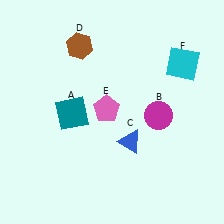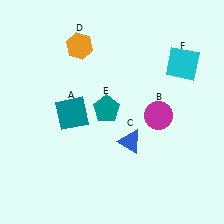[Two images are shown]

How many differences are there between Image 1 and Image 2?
There are 2 differences between the two images.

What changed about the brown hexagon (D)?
In Image 1, D is brown. In Image 2, it changed to orange.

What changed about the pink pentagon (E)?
In Image 1, E is pink. In Image 2, it changed to teal.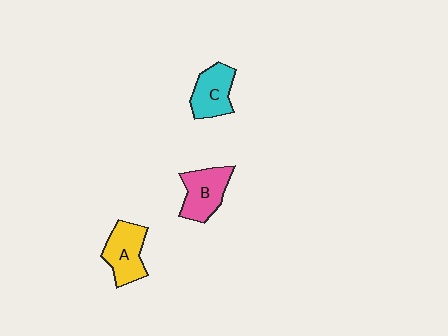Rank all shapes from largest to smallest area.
From largest to smallest: B (pink), A (yellow), C (cyan).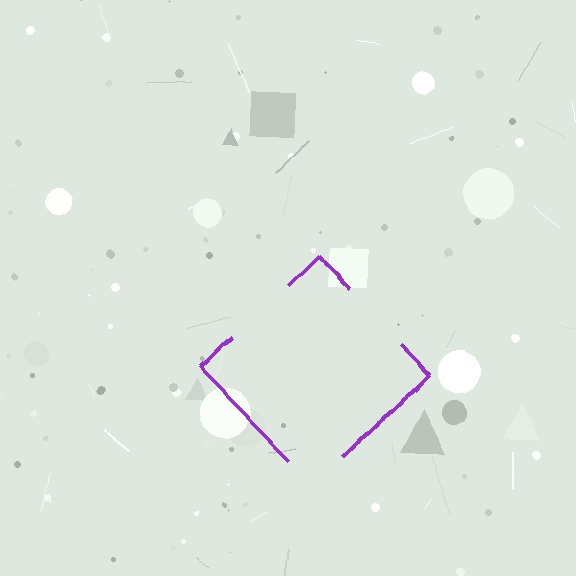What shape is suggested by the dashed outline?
The dashed outline suggests a diamond.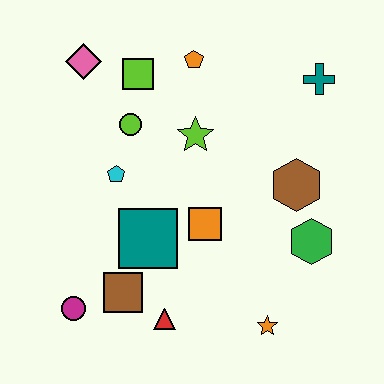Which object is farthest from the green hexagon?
The pink diamond is farthest from the green hexagon.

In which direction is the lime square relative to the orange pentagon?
The lime square is to the left of the orange pentagon.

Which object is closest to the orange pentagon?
The lime square is closest to the orange pentagon.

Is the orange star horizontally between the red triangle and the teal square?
No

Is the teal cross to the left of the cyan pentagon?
No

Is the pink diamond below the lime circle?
No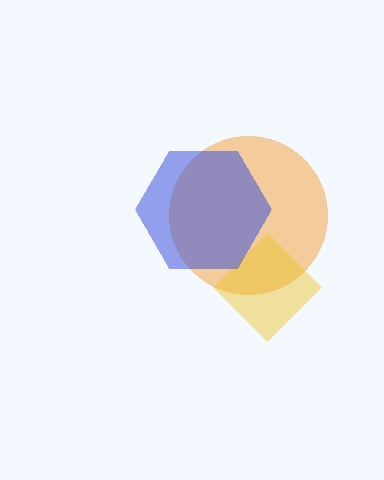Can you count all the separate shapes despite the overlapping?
Yes, there are 3 separate shapes.